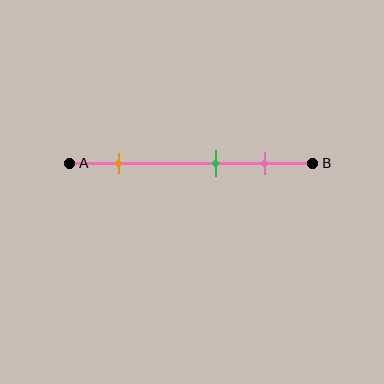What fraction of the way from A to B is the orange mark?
The orange mark is approximately 20% (0.2) of the way from A to B.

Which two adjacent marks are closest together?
The green and pink marks are the closest adjacent pair.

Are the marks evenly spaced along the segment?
No, the marks are not evenly spaced.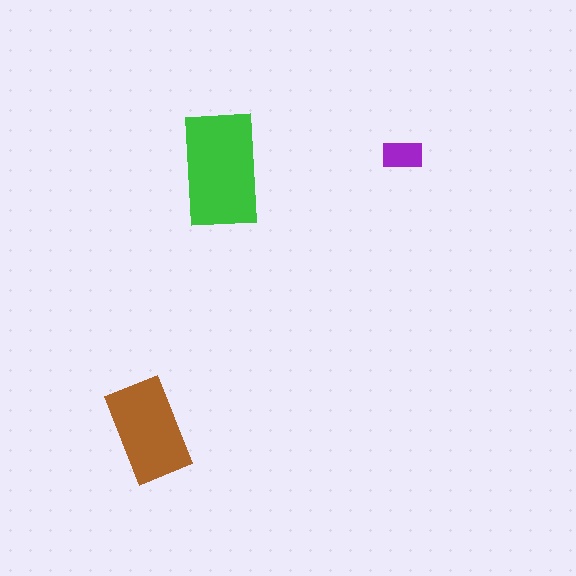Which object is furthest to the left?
The brown rectangle is leftmost.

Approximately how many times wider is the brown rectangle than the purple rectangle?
About 2.5 times wider.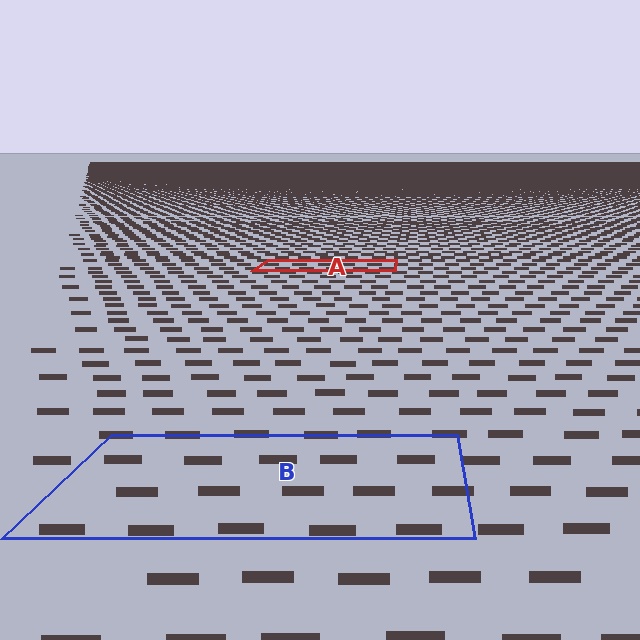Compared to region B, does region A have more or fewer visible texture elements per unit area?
Region A has more texture elements per unit area — they are packed more densely because it is farther away.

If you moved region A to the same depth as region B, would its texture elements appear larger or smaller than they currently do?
They would appear larger. At a closer depth, the same texture elements are projected at a bigger on-screen size.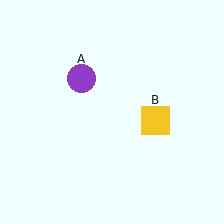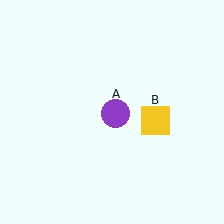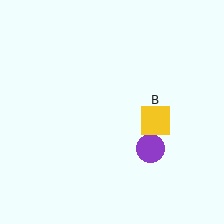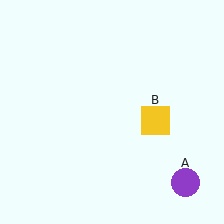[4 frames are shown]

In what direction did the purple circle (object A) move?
The purple circle (object A) moved down and to the right.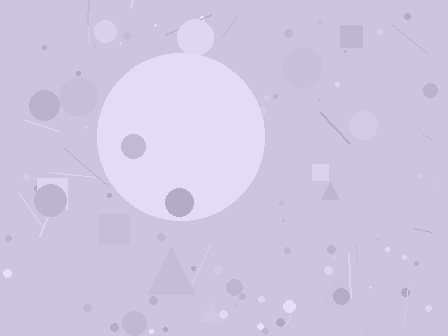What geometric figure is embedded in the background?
A circle is embedded in the background.